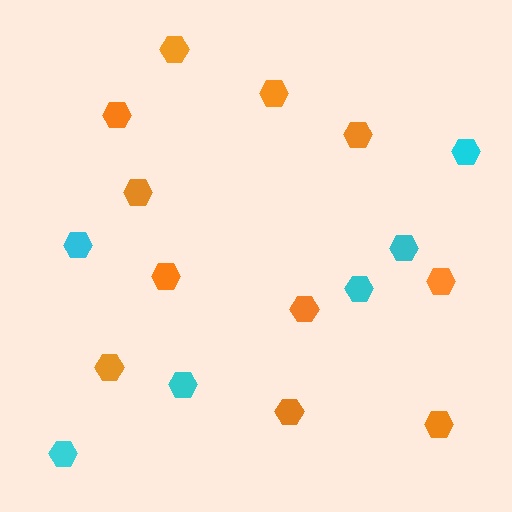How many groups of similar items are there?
There are 2 groups: one group of orange hexagons (11) and one group of cyan hexagons (6).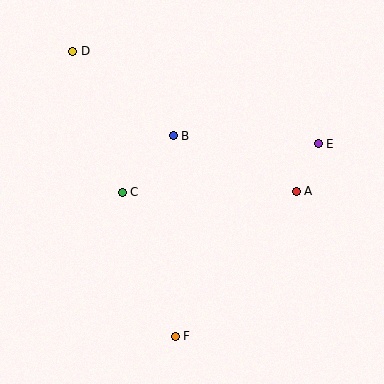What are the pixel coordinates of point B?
Point B is at (173, 136).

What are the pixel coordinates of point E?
Point E is at (318, 144).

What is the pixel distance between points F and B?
The distance between F and B is 201 pixels.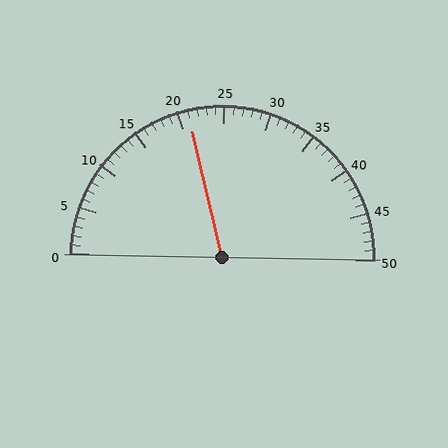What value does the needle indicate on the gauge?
The needle indicates approximately 21.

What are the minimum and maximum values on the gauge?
The gauge ranges from 0 to 50.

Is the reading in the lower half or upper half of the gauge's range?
The reading is in the lower half of the range (0 to 50).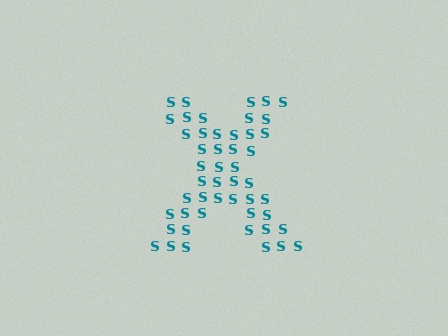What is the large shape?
The large shape is the letter X.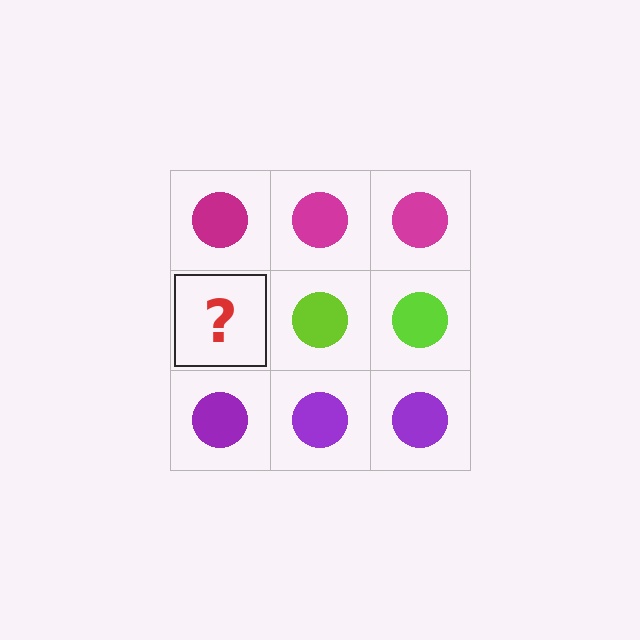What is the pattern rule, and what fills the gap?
The rule is that each row has a consistent color. The gap should be filled with a lime circle.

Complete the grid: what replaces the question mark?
The question mark should be replaced with a lime circle.